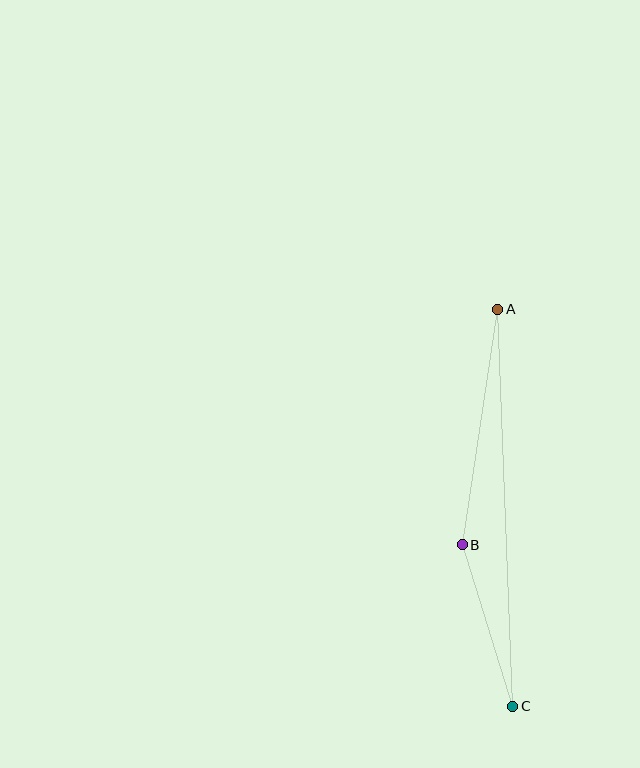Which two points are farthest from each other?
Points A and C are farthest from each other.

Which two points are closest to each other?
Points B and C are closest to each other.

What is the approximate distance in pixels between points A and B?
The distance between A and B is approximately 238 pixels.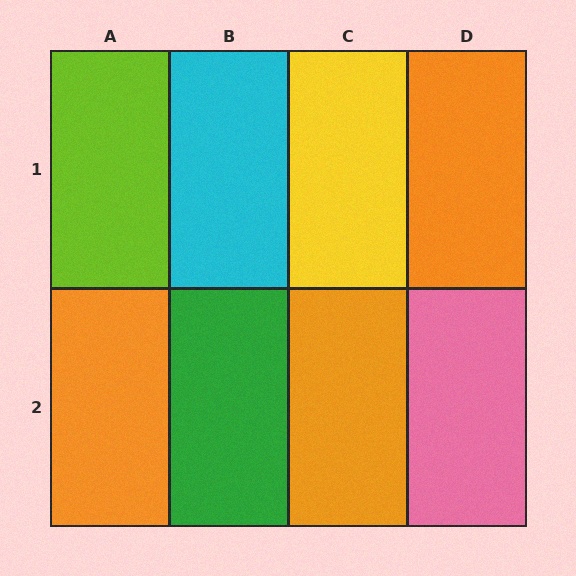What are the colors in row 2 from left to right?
Orange, green, orange, pink.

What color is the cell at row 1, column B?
Cyan.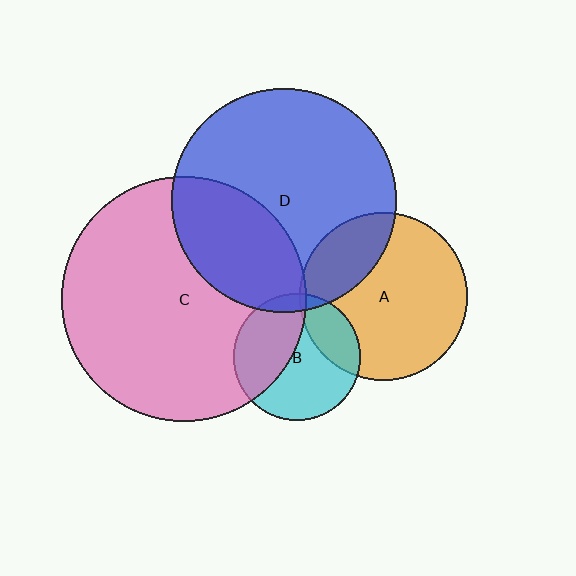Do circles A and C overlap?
Yes.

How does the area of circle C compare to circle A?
Approximately 2.1 times.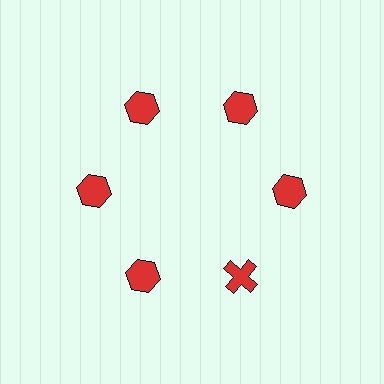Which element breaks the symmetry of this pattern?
The red cross at roughly the 5 o'clock position breaks the symmetry. All other shapes are red hexagons.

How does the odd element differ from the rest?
It has a different shape: cross instead of hexagon.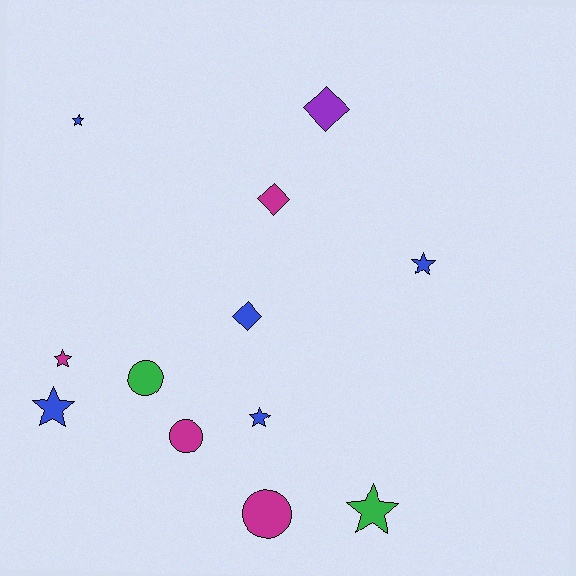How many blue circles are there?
There are no blue circles.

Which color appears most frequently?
Blue, with 5 objects.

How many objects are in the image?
There are 12 objects.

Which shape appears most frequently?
Star, with 6 objects.